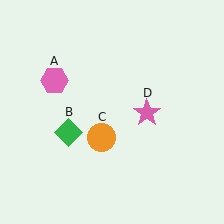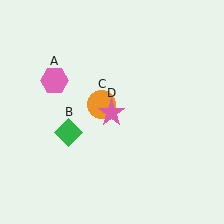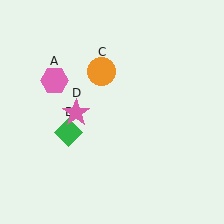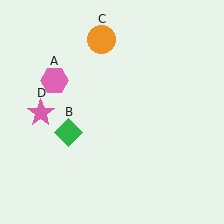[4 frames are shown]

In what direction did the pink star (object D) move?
The pink star (object D) moved left.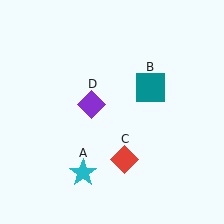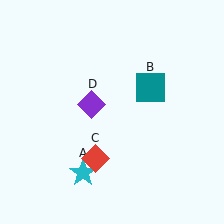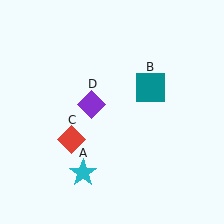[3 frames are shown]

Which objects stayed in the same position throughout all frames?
Cyan star (object A) and teal square (object B) and purple diamond (object D) remained stationary.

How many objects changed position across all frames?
1 object changed position: red diamond (object C).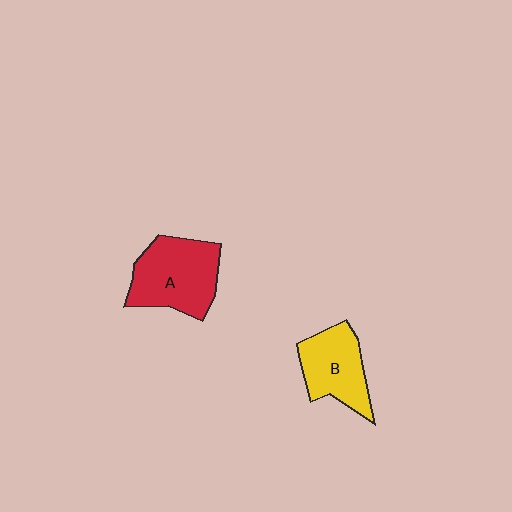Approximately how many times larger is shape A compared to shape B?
Approximately 1.3 times.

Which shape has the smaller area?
Shape B (yellow).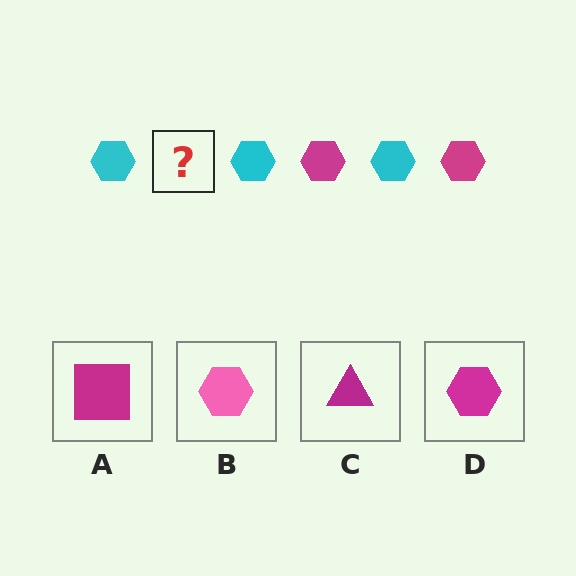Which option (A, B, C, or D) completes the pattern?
D.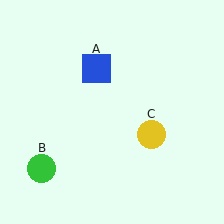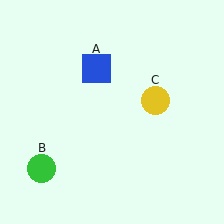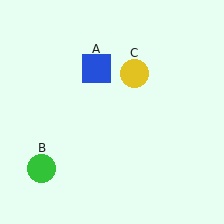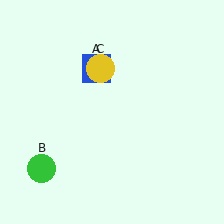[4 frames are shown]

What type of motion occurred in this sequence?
The yellow circle (object C) rotated counterclockwise around the center of the scene.